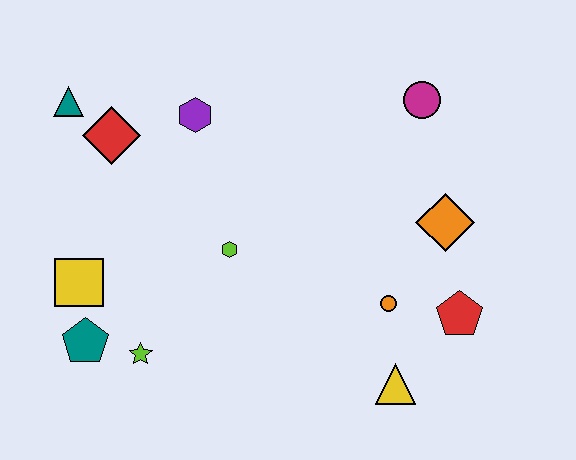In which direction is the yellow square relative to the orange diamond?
The yellow square is to the left of the orange diamond.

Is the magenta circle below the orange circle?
No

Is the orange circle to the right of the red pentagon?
No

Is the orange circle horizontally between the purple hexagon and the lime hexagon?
No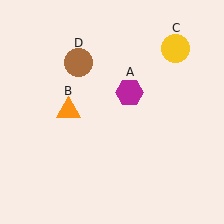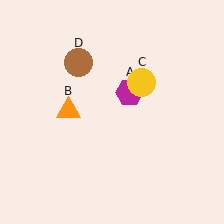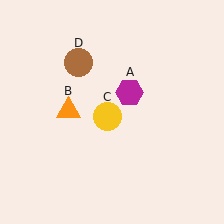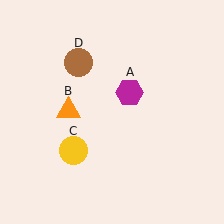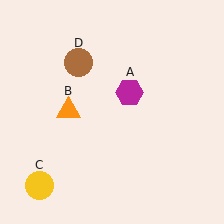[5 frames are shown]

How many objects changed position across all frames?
1 object changed position: yellow circle (object C).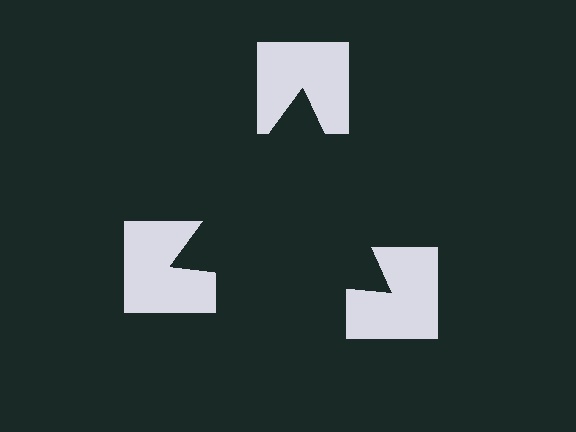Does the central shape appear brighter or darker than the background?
It typically appears slightly darker than the background, even though no actual brightness change is drawn.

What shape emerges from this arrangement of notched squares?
An illusory triangle — its edges are inferred from the aligned wedge cuts in the notched squares, not physically drawn.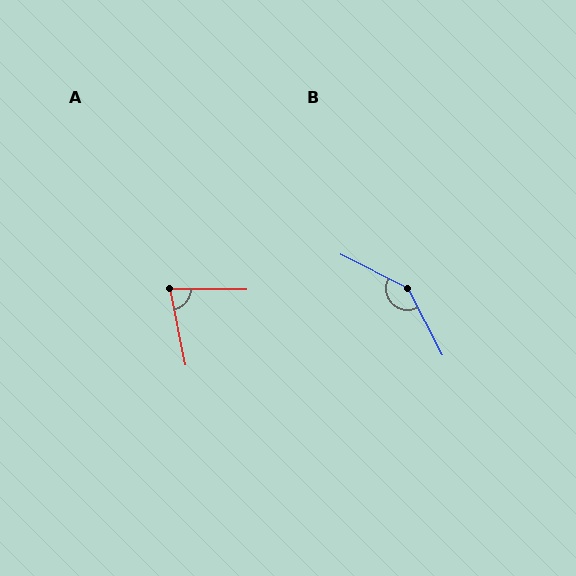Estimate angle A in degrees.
Approximately 78 degrees.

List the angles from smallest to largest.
A (78°), B (145°).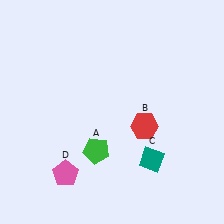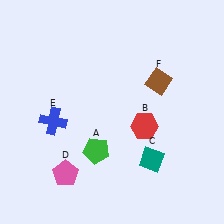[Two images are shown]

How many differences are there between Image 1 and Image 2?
There are 2 differences between the two images.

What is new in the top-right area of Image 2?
A brown diamond (F) was added in the top-right area of Image 2.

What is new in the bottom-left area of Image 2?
A blue cross (E) was added in the bottom-left area of Image 2.